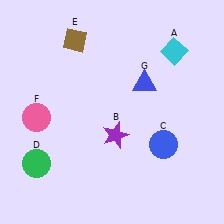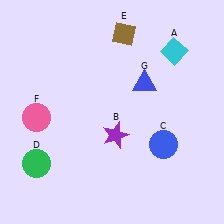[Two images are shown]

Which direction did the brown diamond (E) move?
The brown diamond (E) moved right.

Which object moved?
The brown diamond (E) moved right.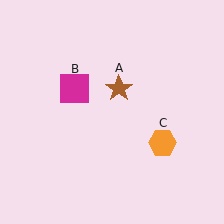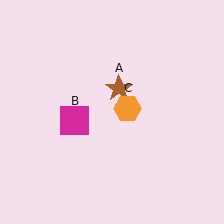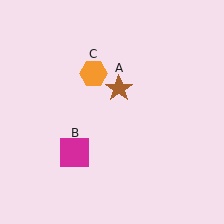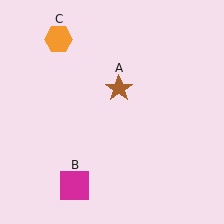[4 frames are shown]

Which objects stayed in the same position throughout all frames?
Brown star (object A) remained stationary.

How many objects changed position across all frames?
2 objects changed position: magenta square (object B), orange hexagon (object C).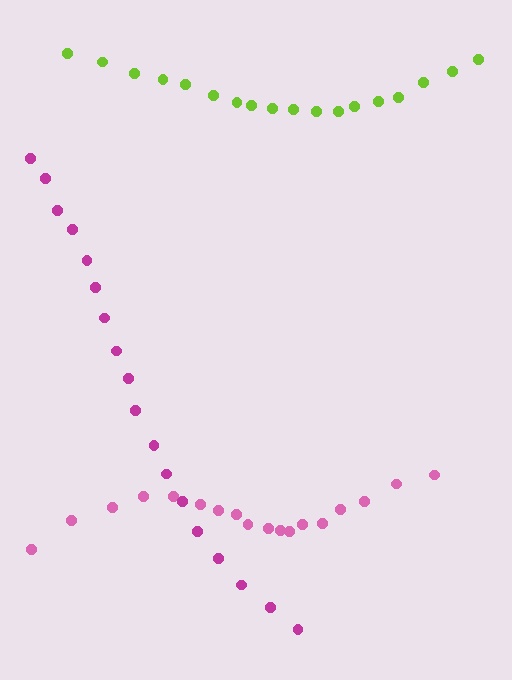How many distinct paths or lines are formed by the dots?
There are 3 distinct paths.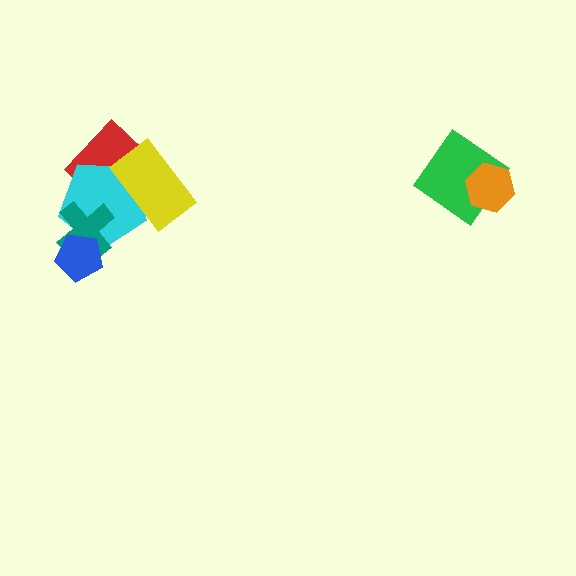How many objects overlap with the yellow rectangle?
2 objects overlap with the yellow rectangle.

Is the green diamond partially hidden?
Yes, it is partially covered by another shape.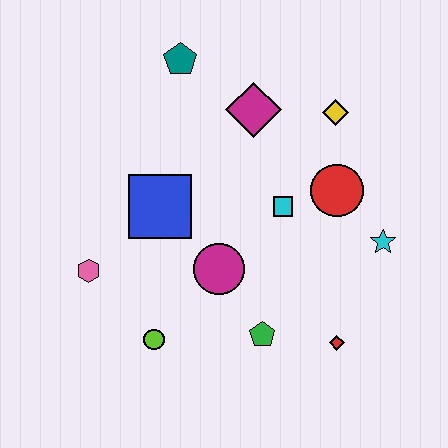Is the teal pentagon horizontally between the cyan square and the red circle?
No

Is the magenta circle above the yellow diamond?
No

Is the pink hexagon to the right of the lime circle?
No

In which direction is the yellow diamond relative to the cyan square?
The yellow diamond is above the cyan square.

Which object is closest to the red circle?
The cyan square is closest to the red circle.